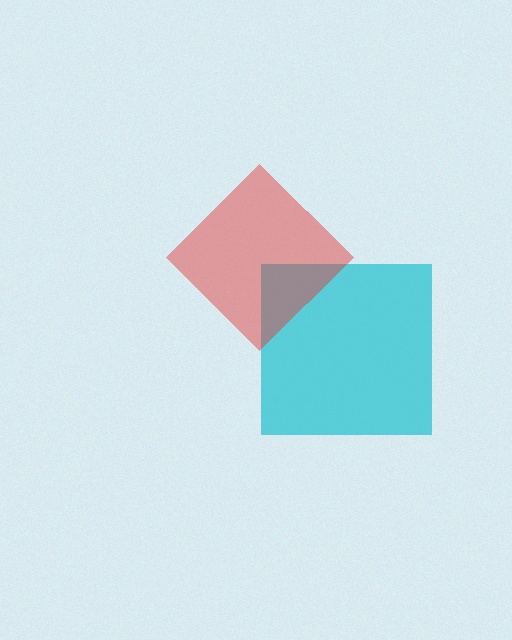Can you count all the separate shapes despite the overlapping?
Yes, there are 2 separate shapes.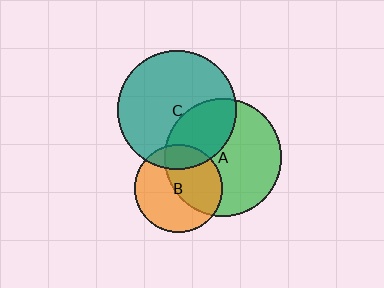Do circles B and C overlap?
Yes.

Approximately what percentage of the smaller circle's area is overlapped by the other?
Approximately 20%.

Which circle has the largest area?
Circle C (teal).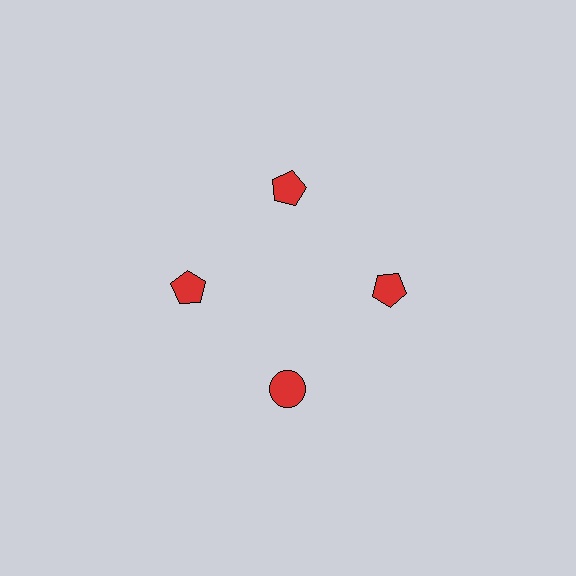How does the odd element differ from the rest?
It has a different shape: circle instead of pentagon.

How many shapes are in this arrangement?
There are 4 shapes arranged in a ring pattern.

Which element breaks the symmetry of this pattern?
The red circle at roughly the 6 o'clock position breaks the symmetry. All other shapes are red pentagons.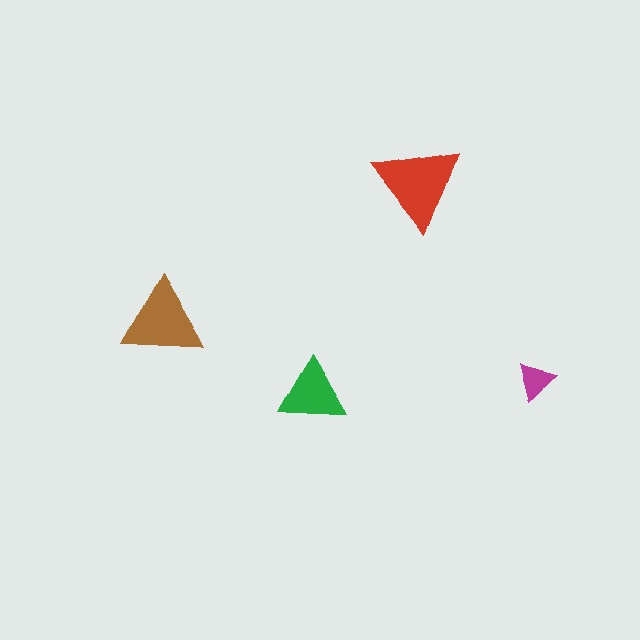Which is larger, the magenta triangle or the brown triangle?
The brown one.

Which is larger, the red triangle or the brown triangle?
The red one.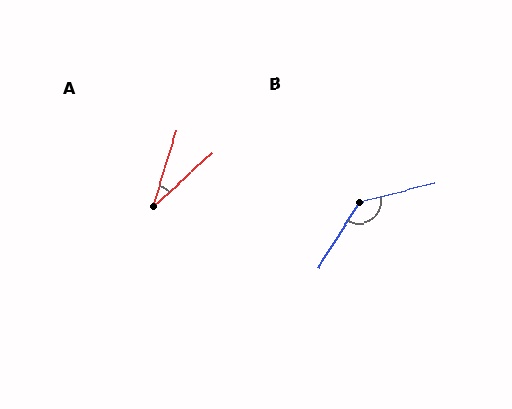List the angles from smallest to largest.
A (30°), B (136°).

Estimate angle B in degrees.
Approximately 136 degrees.